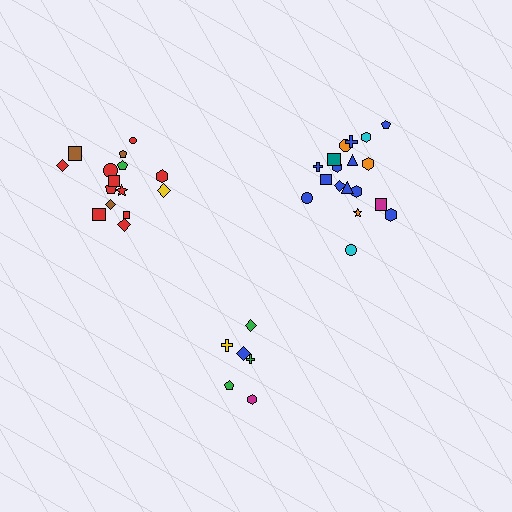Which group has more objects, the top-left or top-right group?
The top-right group.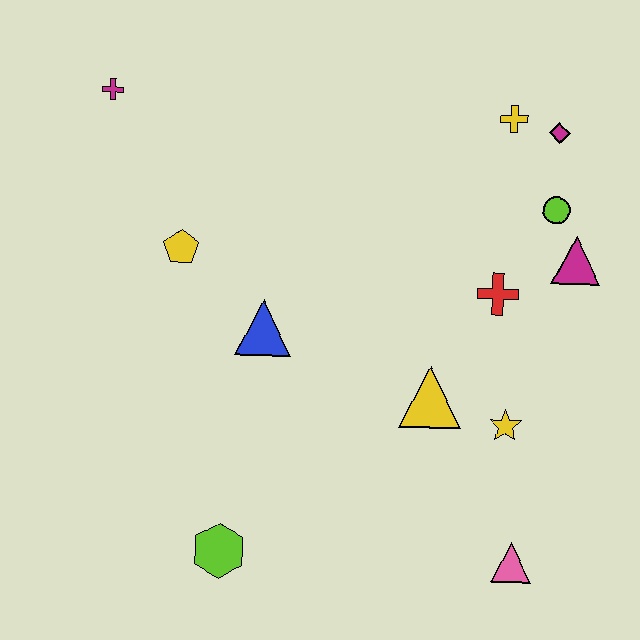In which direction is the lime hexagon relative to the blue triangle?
The lime hexagon is below the blue triangle.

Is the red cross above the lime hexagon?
Yes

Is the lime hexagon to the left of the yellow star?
Yes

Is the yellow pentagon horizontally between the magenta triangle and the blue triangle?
No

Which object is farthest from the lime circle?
The lime hexagon is farthest from the lime circle.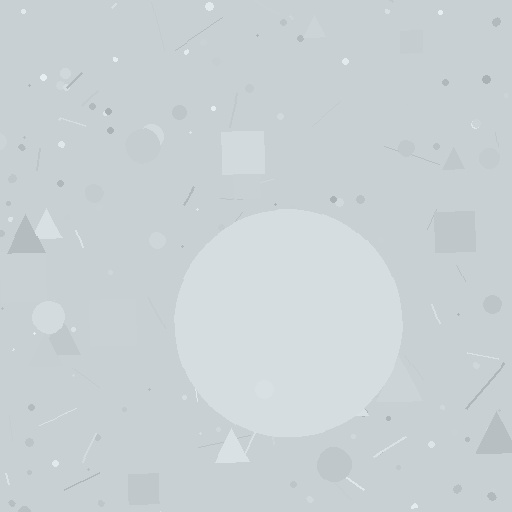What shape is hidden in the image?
A circle is hidden in the image.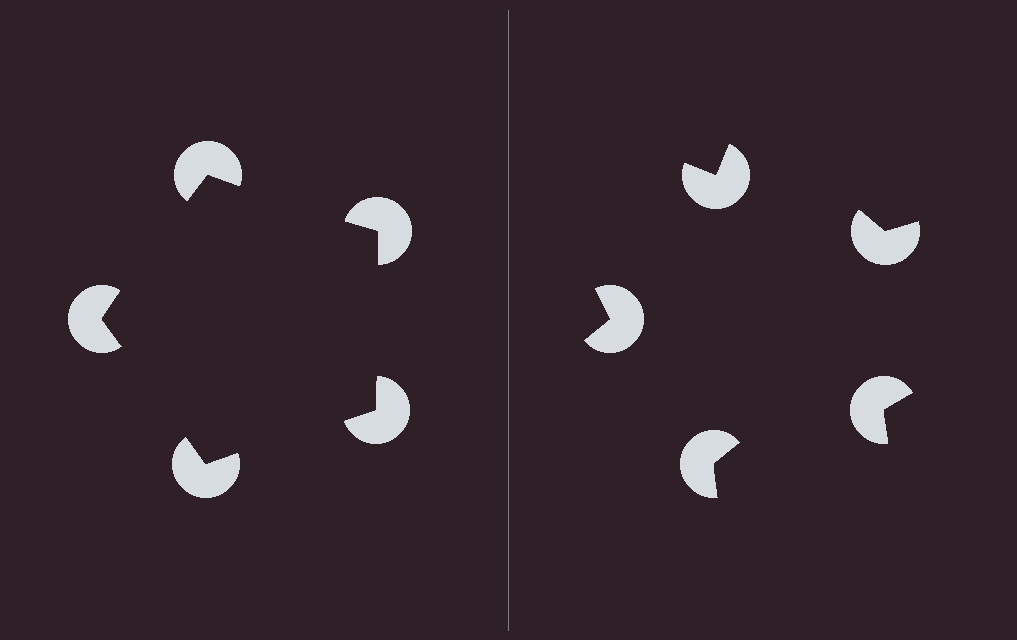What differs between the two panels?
The pac-man discs are positioned identically on both sides; only the wedge orientations differ. On the left they align to a pentagon; on the right they are misaligned.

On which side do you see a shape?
An illusory pentagon appears on the left side. On the right side the wedge cuts are rotated, so no coherent shape forms.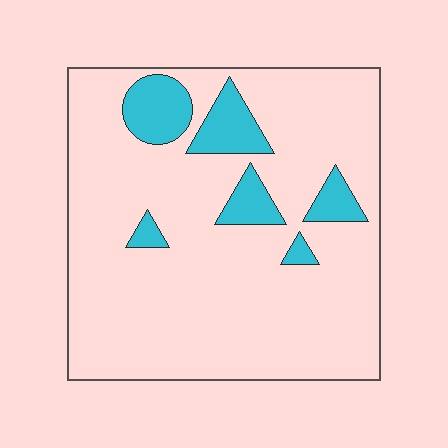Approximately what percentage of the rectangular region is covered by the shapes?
Approximately 15%.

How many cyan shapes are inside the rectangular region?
6.